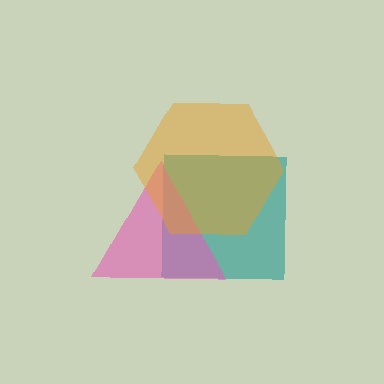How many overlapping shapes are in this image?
There are 3 overlapping shapes in the image.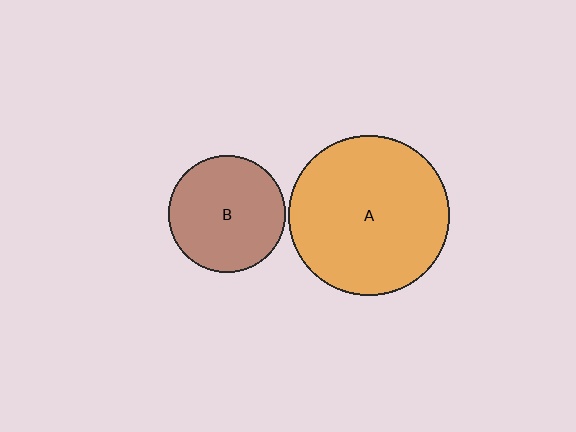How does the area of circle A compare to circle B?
Approximately 1.9 times.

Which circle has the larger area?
Circle A (orange).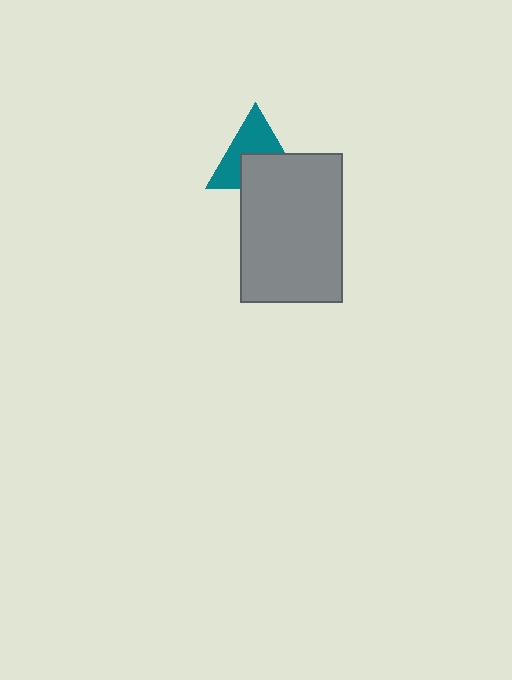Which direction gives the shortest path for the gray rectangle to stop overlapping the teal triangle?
Moving down gives the shortest separation.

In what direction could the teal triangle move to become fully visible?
The teal triangle could move up. That would shift it out from behind the gray rectangle entirely.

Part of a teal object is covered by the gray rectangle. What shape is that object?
It is a triangle.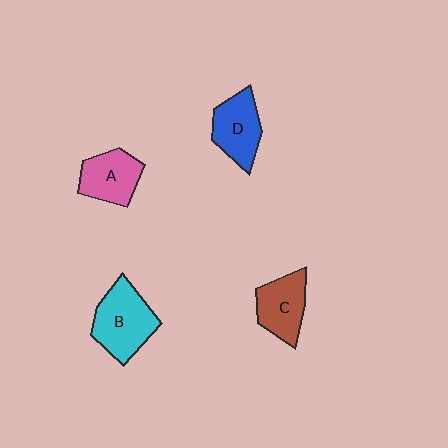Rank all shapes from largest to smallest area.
From largest to smallest: B (cyan), D (blue), C (brown), A (pink).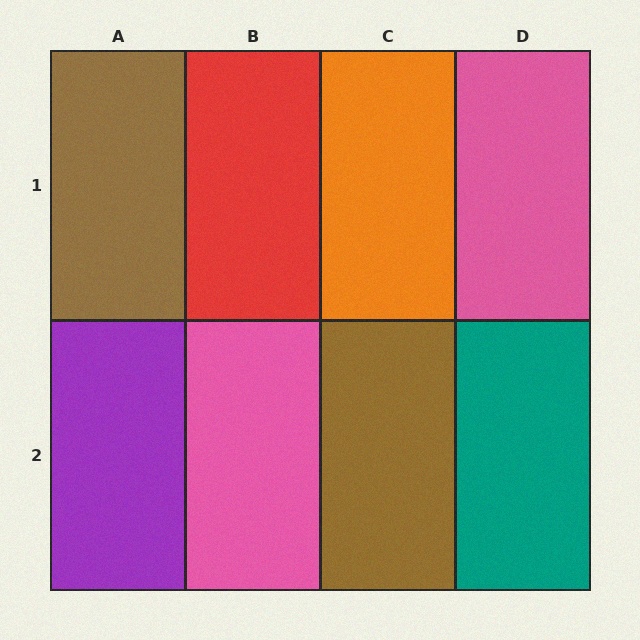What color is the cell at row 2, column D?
Teal.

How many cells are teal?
1 cell is teal.